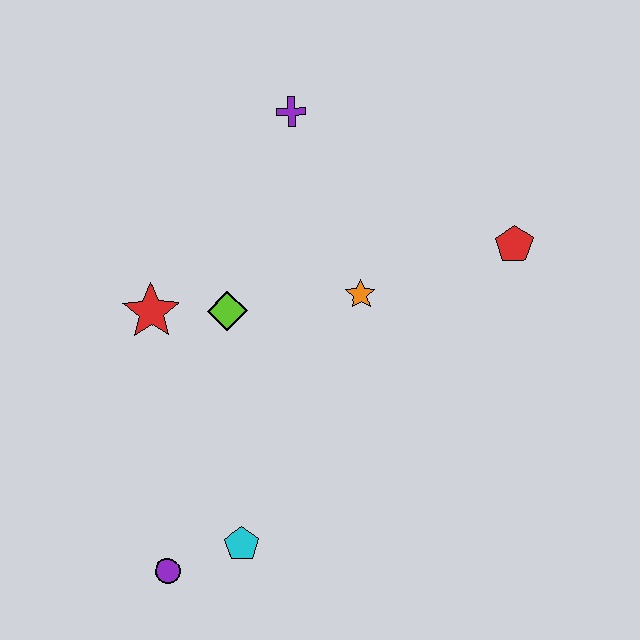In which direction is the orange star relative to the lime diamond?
The orange star is to the right of the lime diamond.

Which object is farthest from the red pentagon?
The purple circle is farthest from the red pentagon.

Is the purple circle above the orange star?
No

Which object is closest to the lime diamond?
The red star is closest to the lime diamond.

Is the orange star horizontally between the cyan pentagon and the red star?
No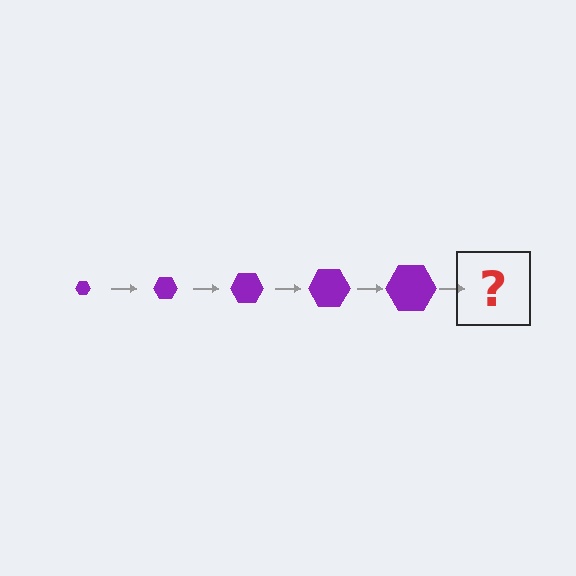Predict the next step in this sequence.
The next step is a purple hexagon, larger than the previous one.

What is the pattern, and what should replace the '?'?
The pattern is that the hexagon gets progressively larger each step. The '?' should be a purple hexagon, larger than the previous one.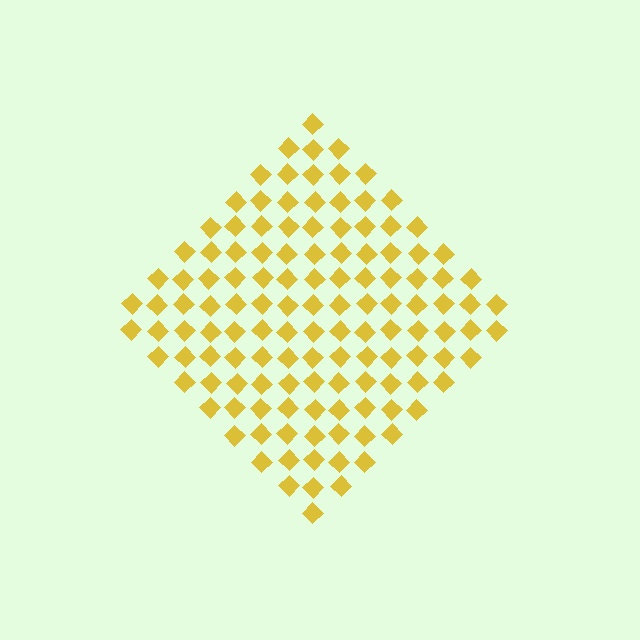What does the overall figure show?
The overall figure shows a diamond.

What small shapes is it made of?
It is made of small diamonds.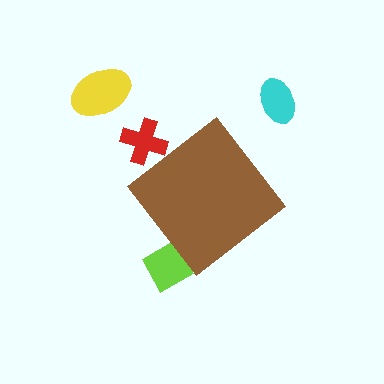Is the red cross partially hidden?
Yes, the red cross is partially hidden behind the brown diamond.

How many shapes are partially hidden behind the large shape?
2 shapes are partially hidden.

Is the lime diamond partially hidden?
Yes, the lime diamond is partially hidden behind the brown diamond.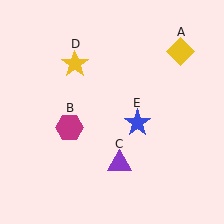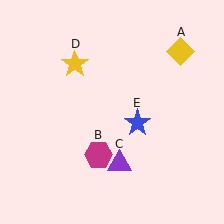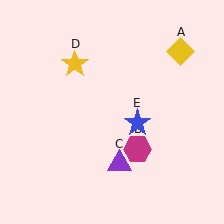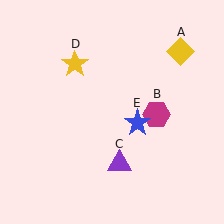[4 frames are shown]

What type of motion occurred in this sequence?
The magenta hexagon (object B) rotated counterclockwise around the center of the scene.